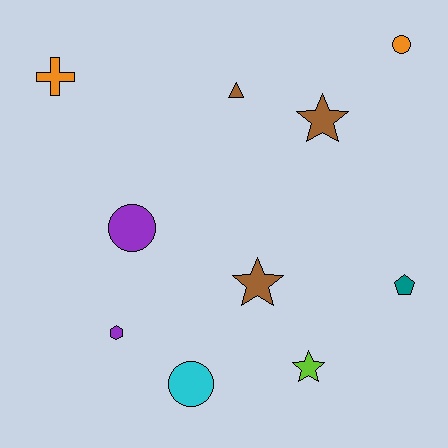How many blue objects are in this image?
There are no blue objects.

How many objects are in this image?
There are 10 objects.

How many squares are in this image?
There are no squares.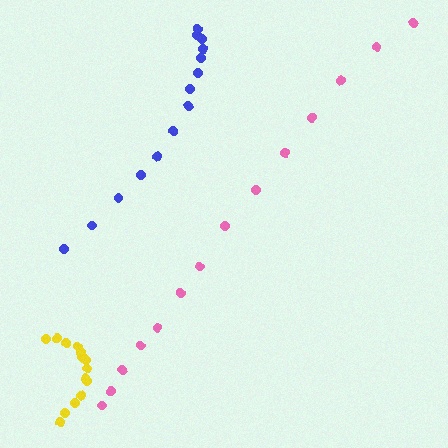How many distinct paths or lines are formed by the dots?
There are 3 distinct paths.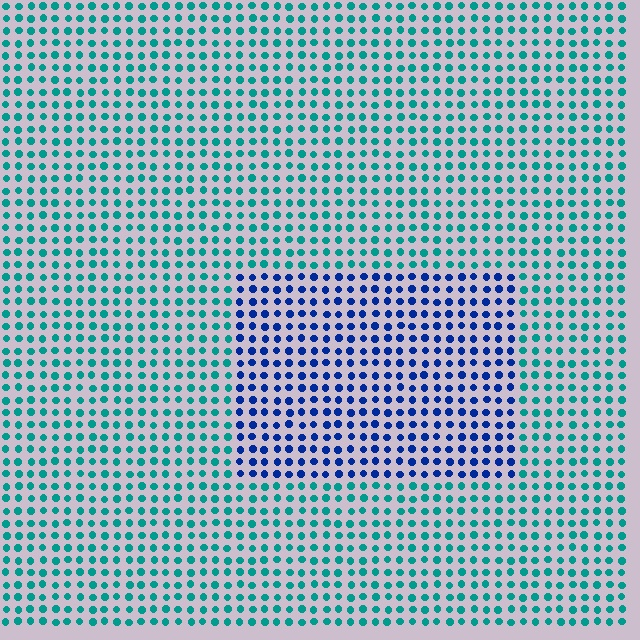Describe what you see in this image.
The image is filled with small teal elements in a uniform arrangement. A rectangle-shaped region is visible where the elements are tinted to a slightly different hue, forming a subtle color boundary.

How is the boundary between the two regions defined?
The boundary is defined purely by a slight shift in hue (about 50 degrees). Spacing, size, and orientation are identical on both sides.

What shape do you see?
I see a rectangle.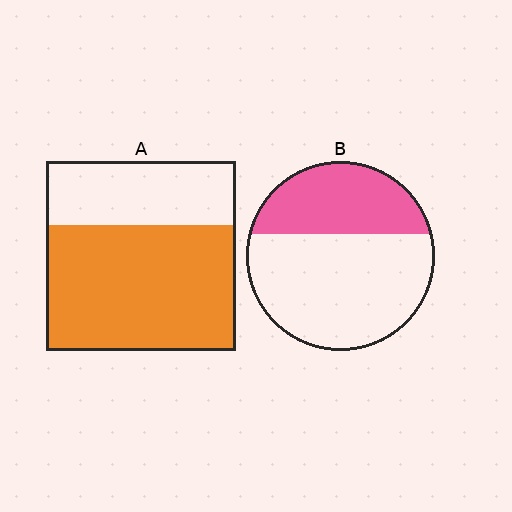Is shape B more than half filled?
No.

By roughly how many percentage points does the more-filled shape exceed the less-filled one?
By roughly 30 percentage points (A over B).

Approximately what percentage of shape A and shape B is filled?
A is approximately 65% and B is approximately 35%.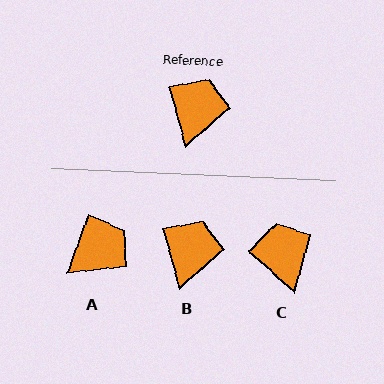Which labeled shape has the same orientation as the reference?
B.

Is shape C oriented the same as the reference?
No, it is off by about 34 degrees.